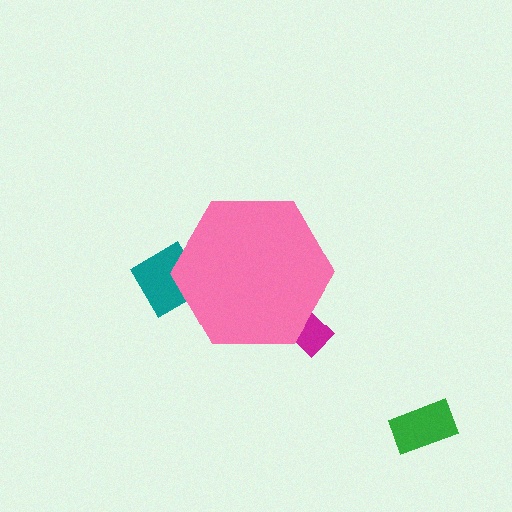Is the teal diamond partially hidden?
Yes, the teal diamond is partially hidden behind the pink hexagon.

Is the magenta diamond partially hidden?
Yes, the magenta diamond is partially hidden behind the pink hexagon.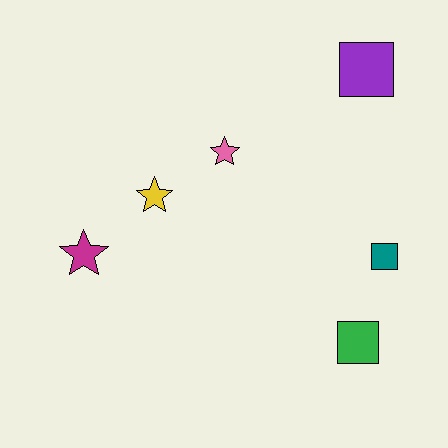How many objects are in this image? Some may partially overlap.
There are 6 objects.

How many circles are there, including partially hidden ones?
There are no circles.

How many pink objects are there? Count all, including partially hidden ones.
There is 1 pink object.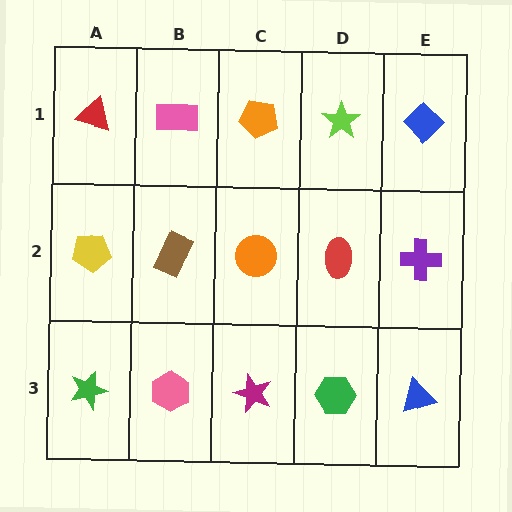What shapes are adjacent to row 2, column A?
A red triangle (row 1, column A), a green star (row 3, column A), a brown rectangle (row 2, column B).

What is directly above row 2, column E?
A blue diamond.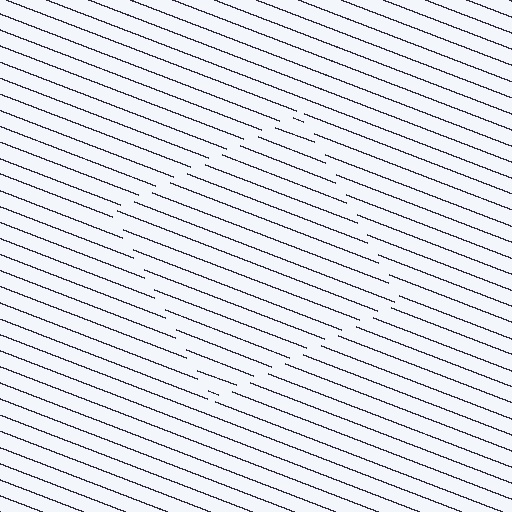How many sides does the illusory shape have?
4 sides — the line-ends trace a square.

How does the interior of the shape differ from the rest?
The interior of the shape contains the same grating, shifted by half a period — the contour is defined by the phase discontinuity where line-ends from the inner and outer gratings abut.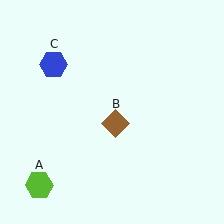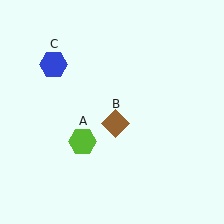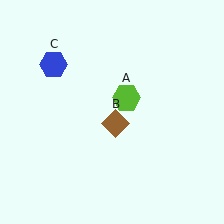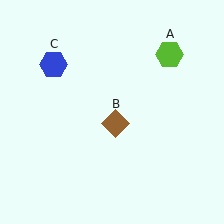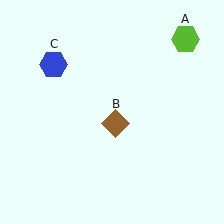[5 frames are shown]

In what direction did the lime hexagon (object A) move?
The lime hexagon (object A) moved up and to the right.